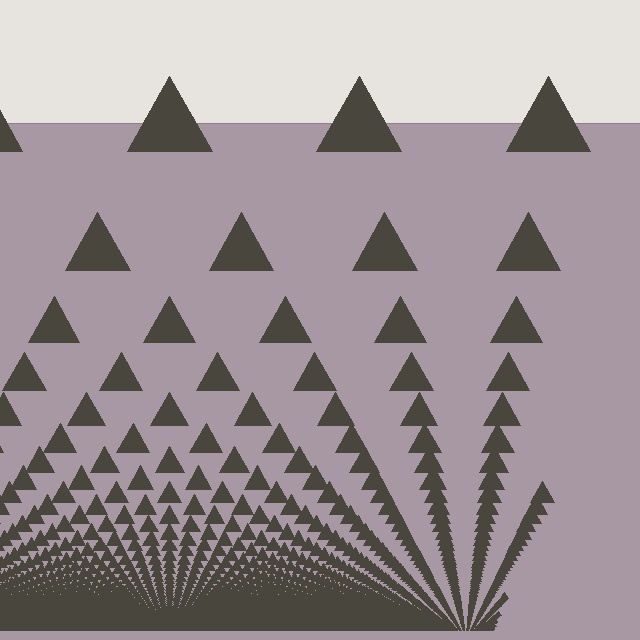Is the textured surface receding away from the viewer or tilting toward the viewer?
The surface appears to tilt toward the viewer. Texture elements get larger and sparser toward the top.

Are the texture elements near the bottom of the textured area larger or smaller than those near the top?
Smaller. The gradient is inverted — elements near the bottom are smaller and denser.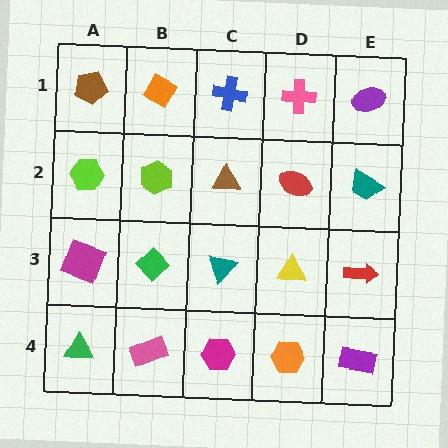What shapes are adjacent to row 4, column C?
A teal triangle (row 3, column C), a pink rectangle (row 4, column B), an orange hexagon (row 4, column D).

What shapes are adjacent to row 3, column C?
A brown triangle (row 2, column C), a magenta hexagon (row 4, column C), a green diamond (row 3, column B), a yellow triangle (row 3, column D).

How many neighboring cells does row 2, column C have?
4.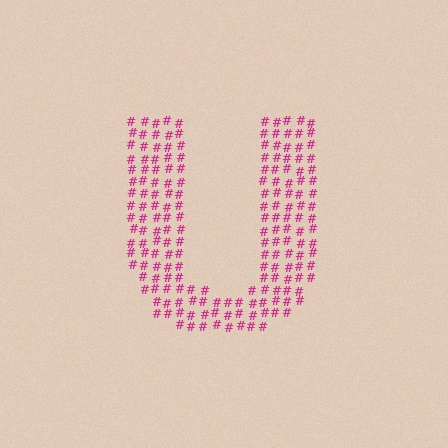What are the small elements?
The small elements are hash symbols.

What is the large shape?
The large shape is the letter U.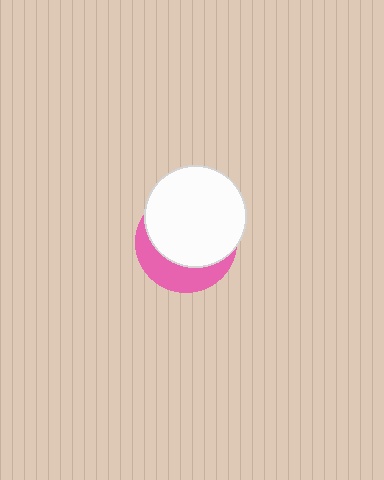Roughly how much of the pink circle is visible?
A small part of it is visible (roughly 33%).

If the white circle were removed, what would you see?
You would see the complete pink circle.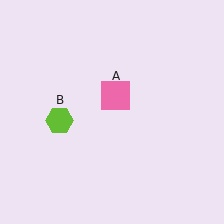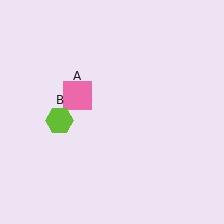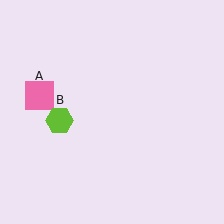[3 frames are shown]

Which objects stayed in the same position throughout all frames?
Lime hexagon (object B) remained stationary.